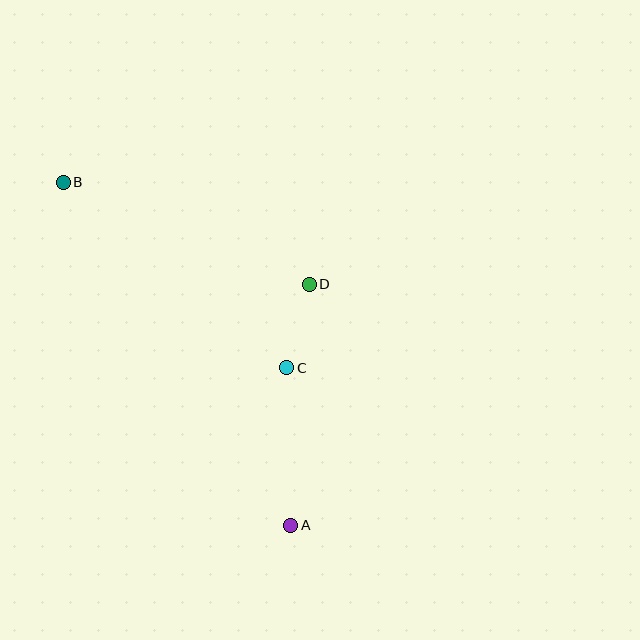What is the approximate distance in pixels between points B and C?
The distance between B and C is approximately 290 pixels.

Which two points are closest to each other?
Points C and D are closest to each other.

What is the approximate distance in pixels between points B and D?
The distance between B and D is approximately 267 pixels.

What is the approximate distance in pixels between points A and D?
The distance between A and D is approximately 242 pixels.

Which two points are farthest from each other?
Points A and B are farthest from each other.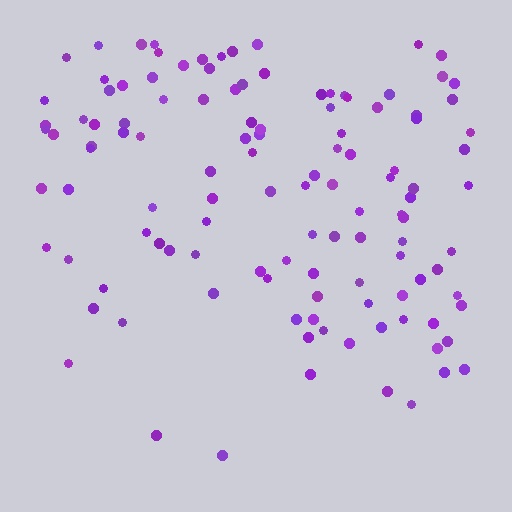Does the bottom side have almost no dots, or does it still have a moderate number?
Still a moderate number, just noticeably fewer than the top.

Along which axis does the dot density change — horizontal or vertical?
Vertical.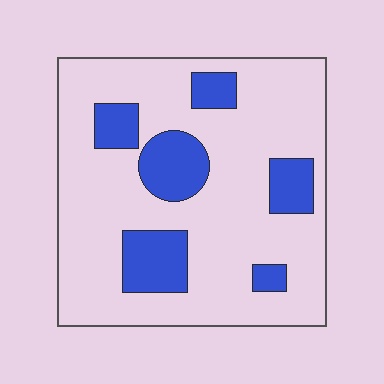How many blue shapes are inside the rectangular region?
6.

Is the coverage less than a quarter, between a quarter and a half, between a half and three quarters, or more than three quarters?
Less than a quarter.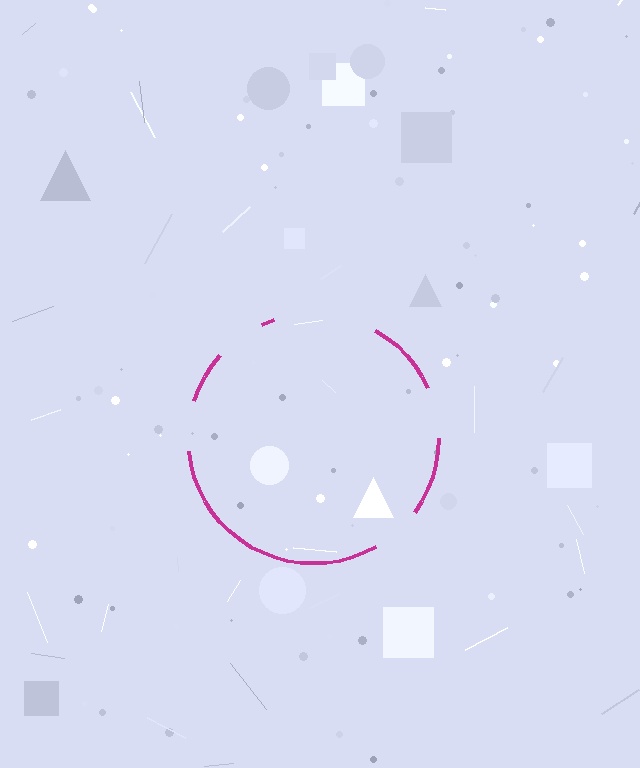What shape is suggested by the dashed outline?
The dashed outline suggests a circle.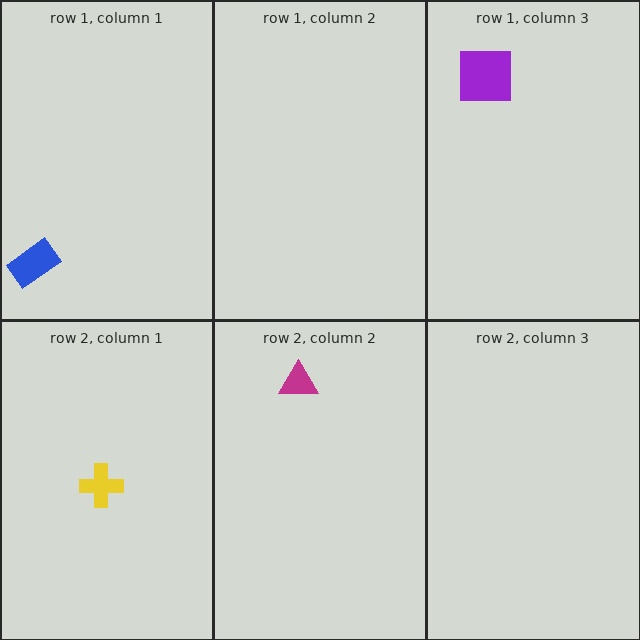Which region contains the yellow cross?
The row 2, column 1 region.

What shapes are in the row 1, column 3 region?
The purple square.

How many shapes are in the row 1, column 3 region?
1.